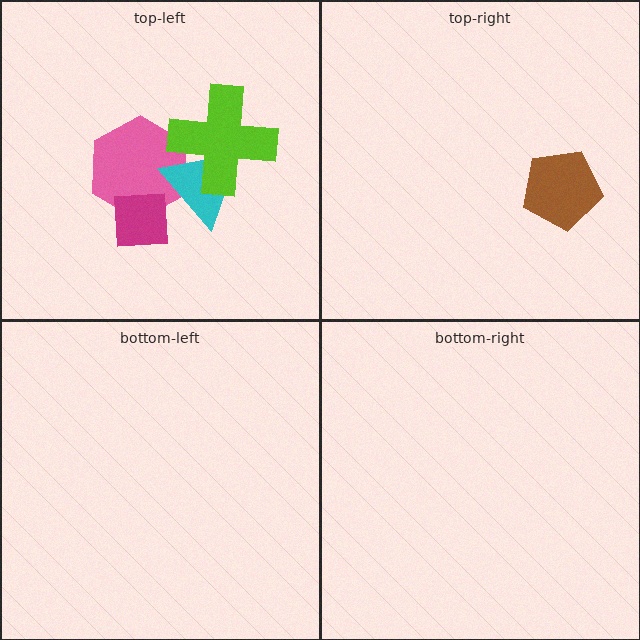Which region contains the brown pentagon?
The top-right region.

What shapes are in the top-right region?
The brown pentagon.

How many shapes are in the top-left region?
4.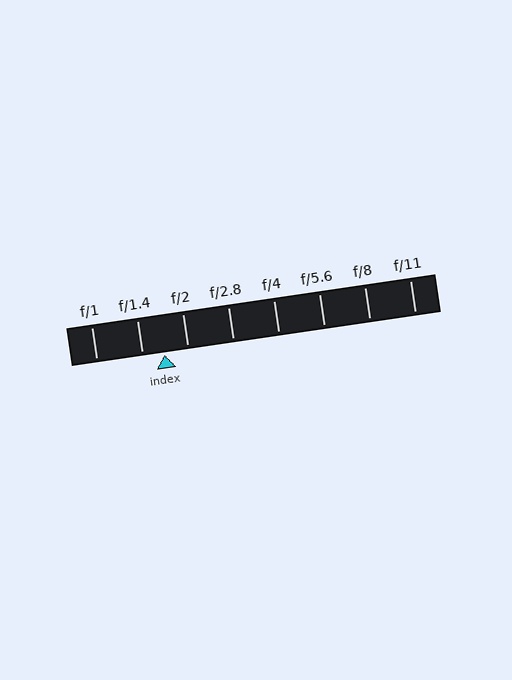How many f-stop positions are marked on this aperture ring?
There are 8 f-stop positions marked.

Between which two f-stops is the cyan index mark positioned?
The index mark is between f/1.4 and f/2.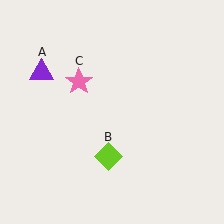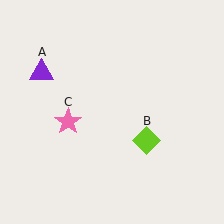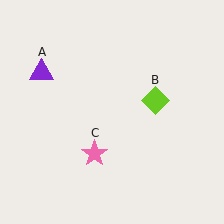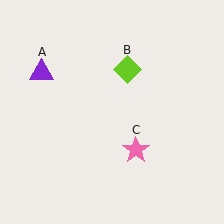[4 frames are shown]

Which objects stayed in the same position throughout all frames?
Purple triangle (object A) remained stationary.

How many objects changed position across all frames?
2 objects changed position: lime diamond (object B), pink star (object C).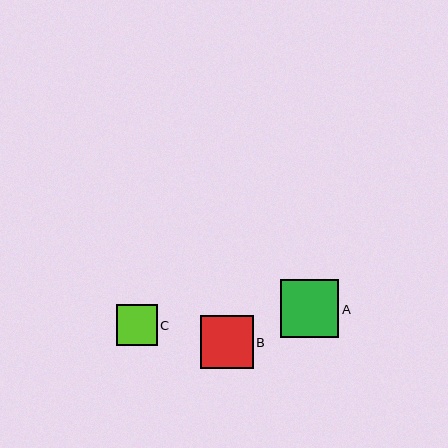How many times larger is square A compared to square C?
Square A is approximately 1.4 times the size of square C.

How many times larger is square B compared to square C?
Square B is approximately 1.3 times the size of square C.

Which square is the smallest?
Square C is the smallest with a size of approximately 41 pixels.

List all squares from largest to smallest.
From largest to smallest: A, B, C.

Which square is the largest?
Square A is the largest with a size of approximately 58 pixels.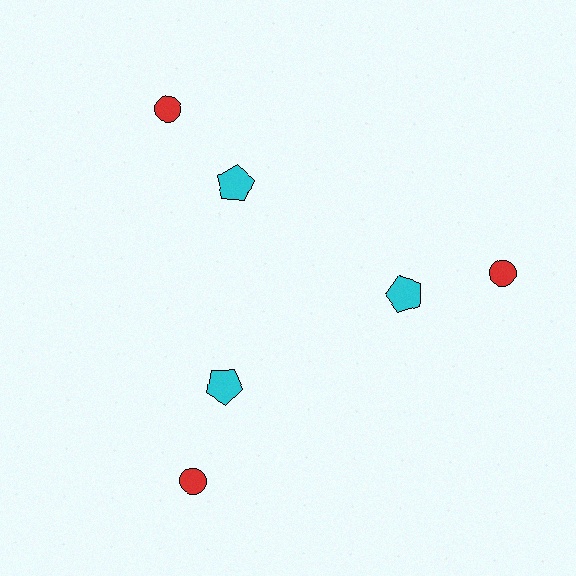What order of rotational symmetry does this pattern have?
This pattern has 3-fold rotational symmetry.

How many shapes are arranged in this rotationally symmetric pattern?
There are 6 shapes, arranged in 3 groups of 2.